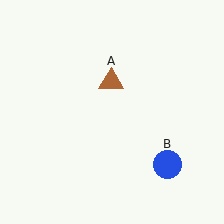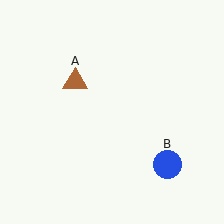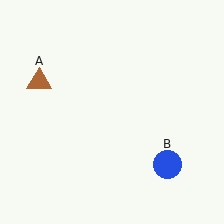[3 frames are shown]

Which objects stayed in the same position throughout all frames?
Blue circle (object B) remained stationary.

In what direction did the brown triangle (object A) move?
The brown triangle (object A) moved left.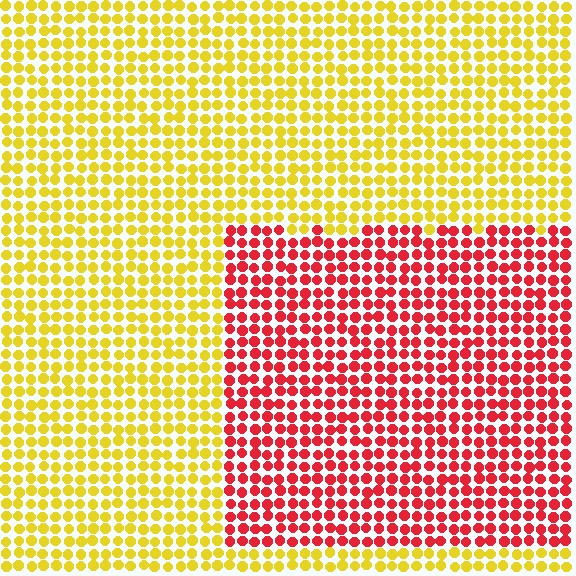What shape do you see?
I see a rectangle.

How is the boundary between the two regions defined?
The boundary is defined purely by a slight shift in hue (about 61 degrees). Spacing, size, and orientation are identical on both sides.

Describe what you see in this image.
The image is filled with small yellow elements in a uniform arrangement. A rectangle-shaped region is visible where the elements are tinted to a slightly different hue, forming a subtle color boundary.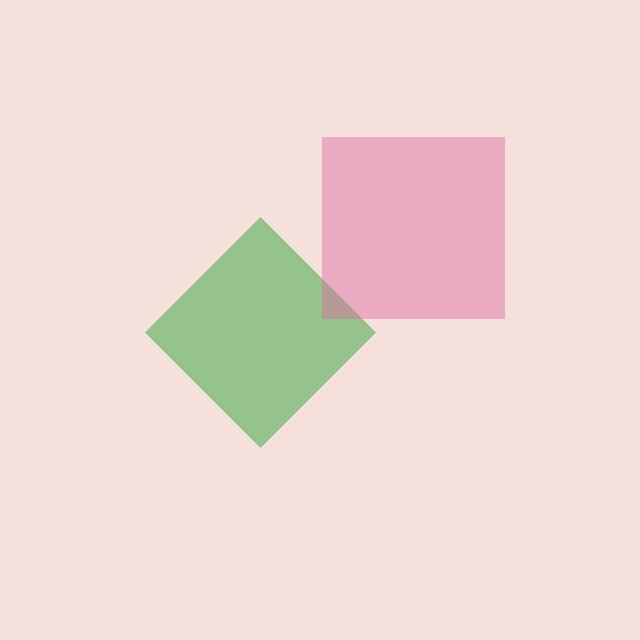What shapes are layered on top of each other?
The layered shapes are: a green diamond, a pink square.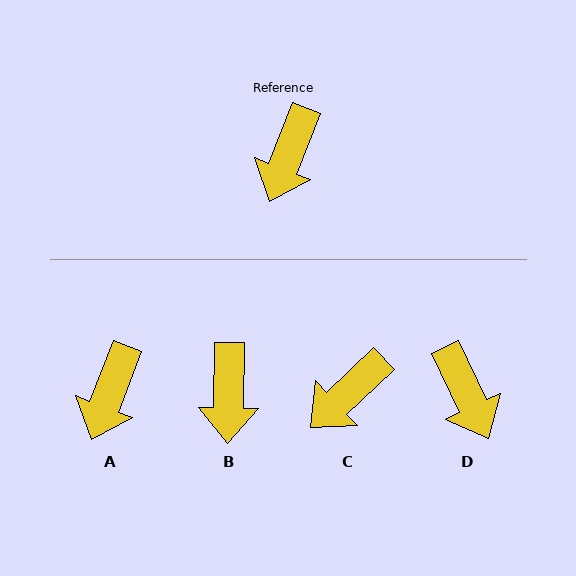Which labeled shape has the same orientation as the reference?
A.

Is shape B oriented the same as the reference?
No, it is off by about 20 degrees.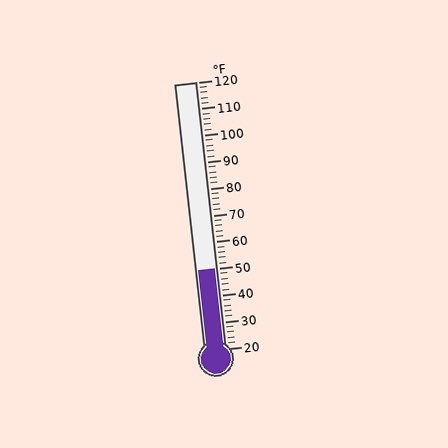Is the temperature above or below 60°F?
The temperature is below 60°F.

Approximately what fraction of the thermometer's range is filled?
The thermometer is filled to approximately 30% of its range.